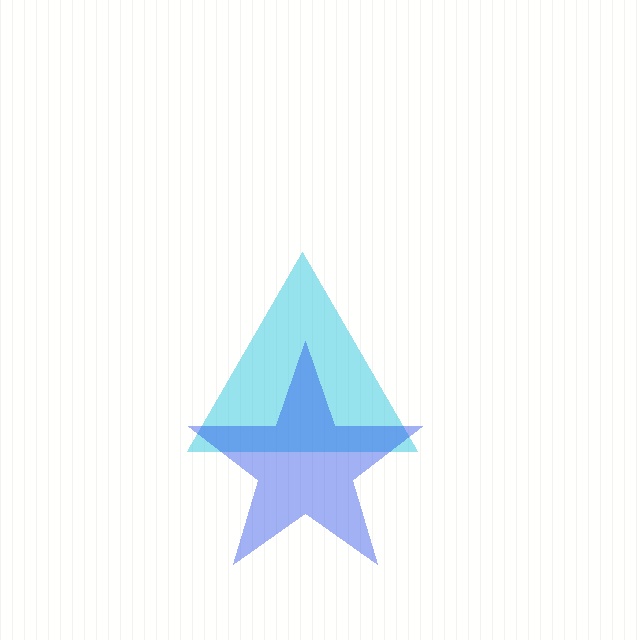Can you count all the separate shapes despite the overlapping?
Yes, there are 2 separate shapes.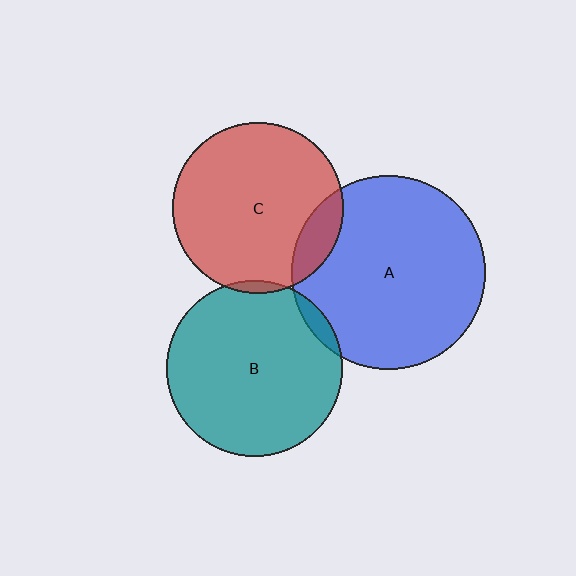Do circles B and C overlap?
Yes.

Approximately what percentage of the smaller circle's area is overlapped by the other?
Approximately 5%.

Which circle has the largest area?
Circle A (blue).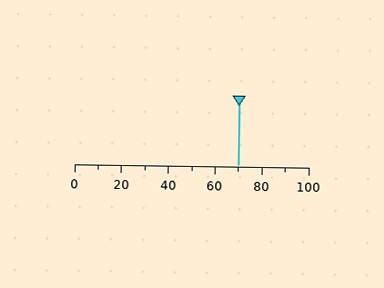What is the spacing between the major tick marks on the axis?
The major ticks are spaced 20 apart.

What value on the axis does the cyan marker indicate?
The marker indicates approximately 70.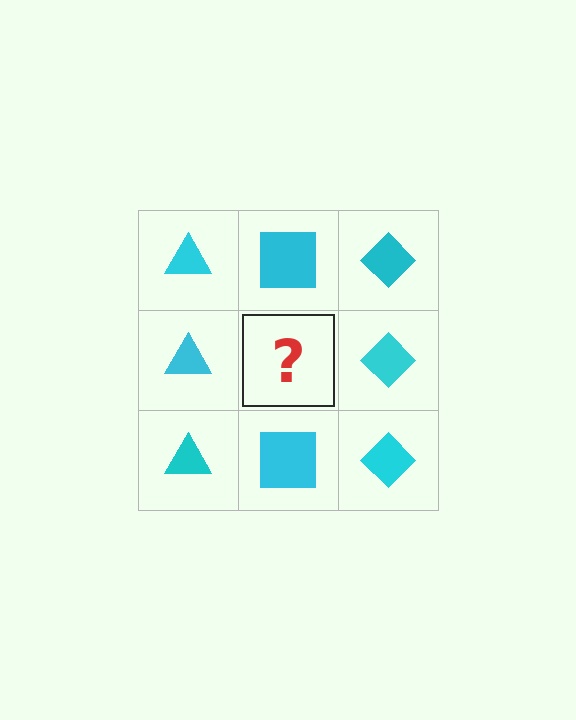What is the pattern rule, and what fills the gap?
The rule is that each column has a consistent shape. The gap should be filled with a cyan square.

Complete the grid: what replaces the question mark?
The question mark should be replaced with a cyan square.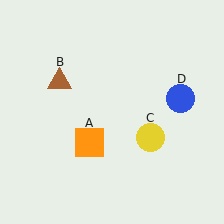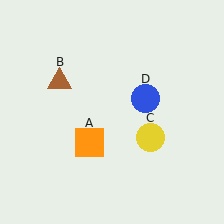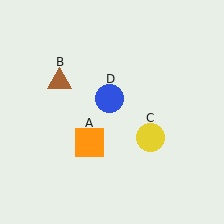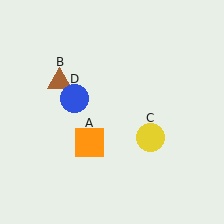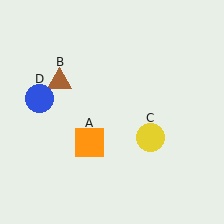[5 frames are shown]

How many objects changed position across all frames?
1 object changed position: blue circle (object D).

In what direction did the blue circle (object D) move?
The blue circle (object D) moved left.